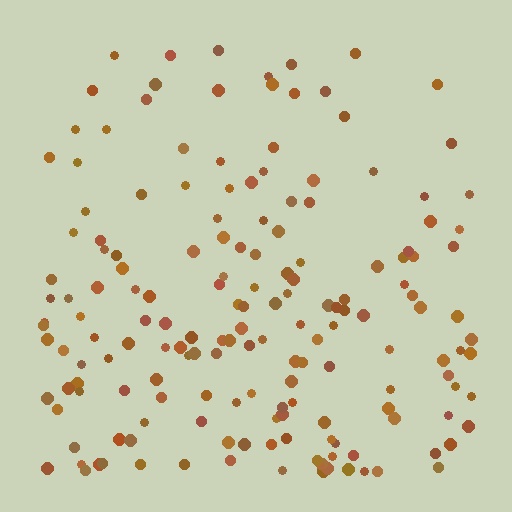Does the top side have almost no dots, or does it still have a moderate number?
Still a moderate number, just noticeably fewer than the bottom.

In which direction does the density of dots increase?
From top to bottom, with the bottom side densest.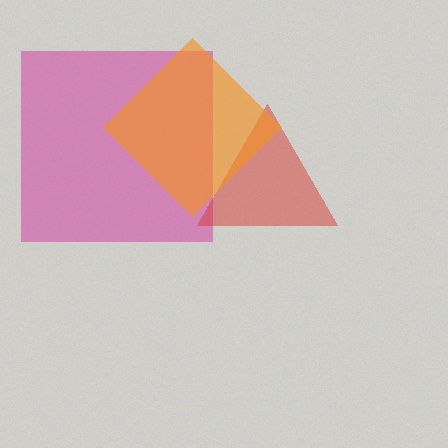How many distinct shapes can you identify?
There are 3 distinct shapes: a magenta square, a red triangle, an orange diamond.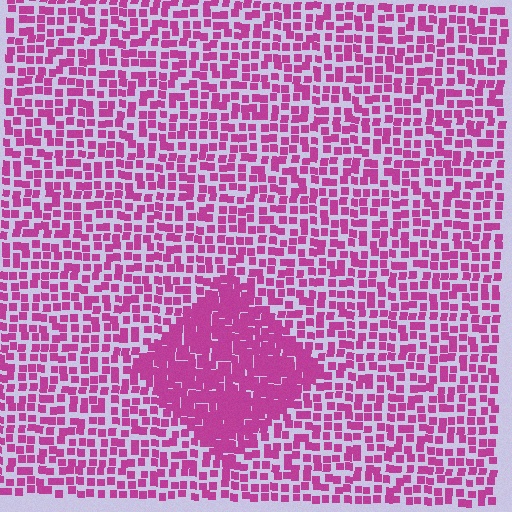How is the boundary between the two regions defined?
The boundary is defined by a change in element density (approximately 2.1x ratio). All elements are the same color, size, and shape.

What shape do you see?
I see a diamond.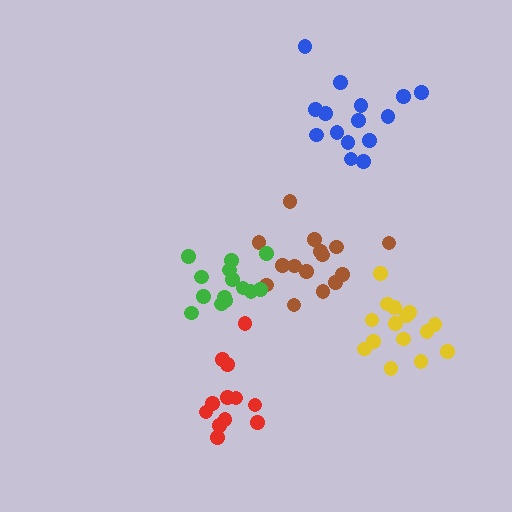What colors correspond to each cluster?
The clusters are colored: yellow, brown, blue, green, red.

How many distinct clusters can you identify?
There are 5 distinct clusters.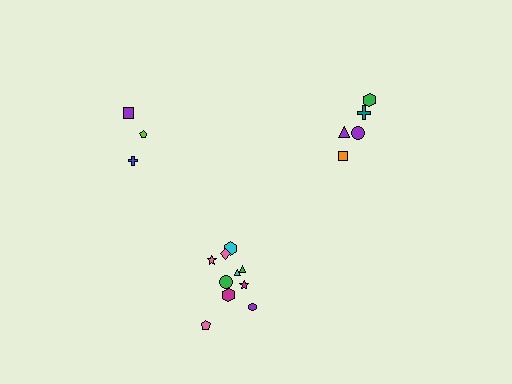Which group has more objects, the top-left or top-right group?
The top-right group.